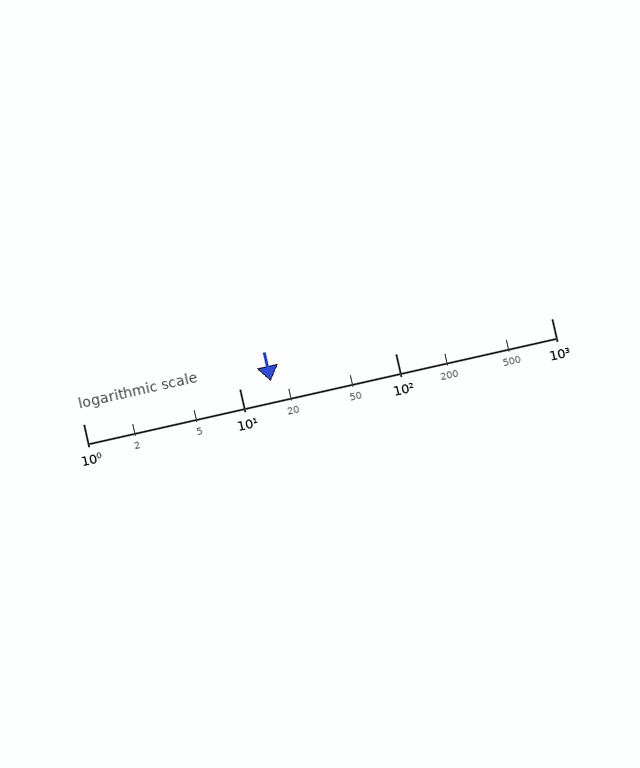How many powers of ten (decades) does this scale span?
The scale spans 3 decades, from 1 to 1000.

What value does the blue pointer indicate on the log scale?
The pointer indicates approximately 16.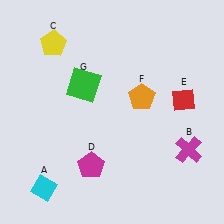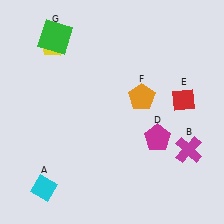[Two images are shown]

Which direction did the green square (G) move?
The green square (G) moved up.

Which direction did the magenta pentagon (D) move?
The magenta pentagon (D) moved right.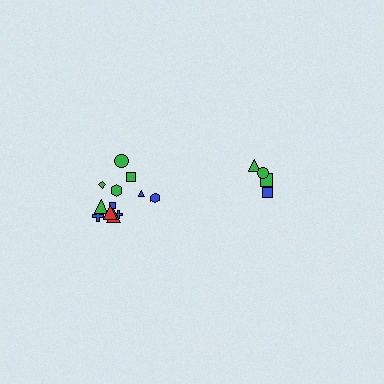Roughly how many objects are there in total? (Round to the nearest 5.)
Roughly 15 objects in total.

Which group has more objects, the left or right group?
The left group.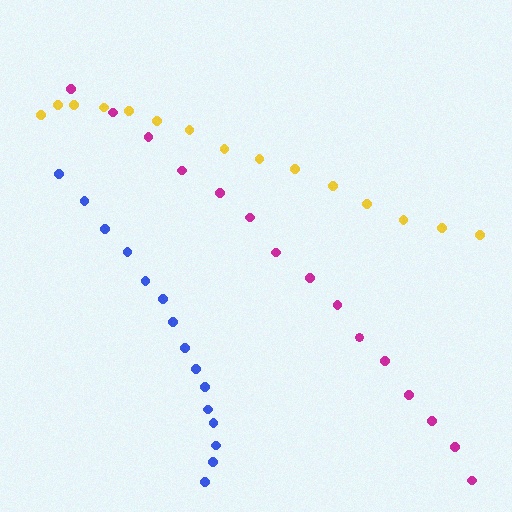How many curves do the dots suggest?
There are 3 distinct paths.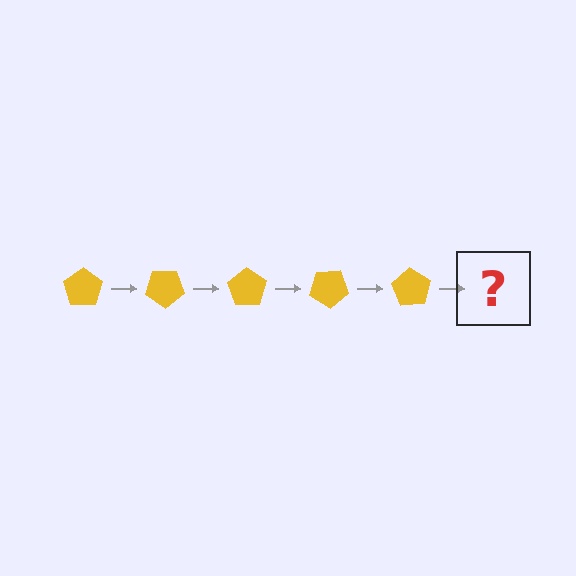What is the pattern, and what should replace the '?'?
The pattern is that the pentagon rotates 35 degrees each step. The '?' should be a yellow pentagon rotated 175 degrees.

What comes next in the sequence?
The next element should be a yellow pentagon rotated 175 degrees.